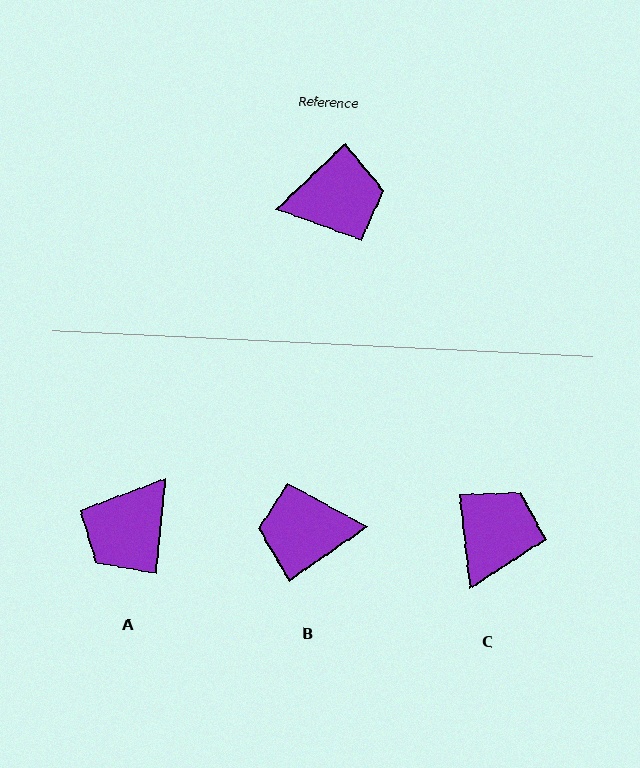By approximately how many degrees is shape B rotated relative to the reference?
Approximately 171 degrees counter-clockwise.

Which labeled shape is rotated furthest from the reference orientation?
B, about 171 degrees away.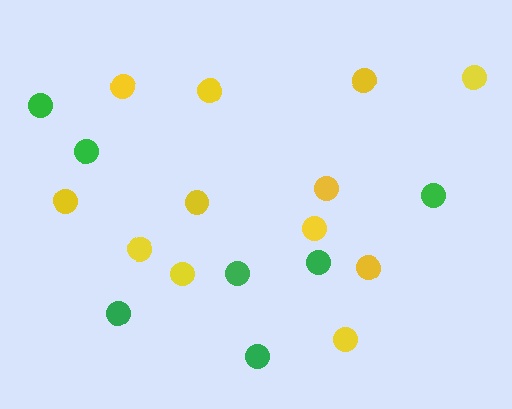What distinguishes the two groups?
There are 2 groups: one group of yellow circles (12) and one group of green circles (7).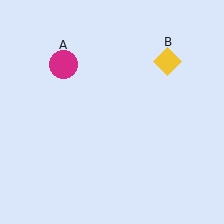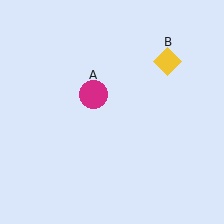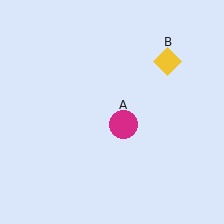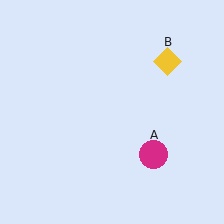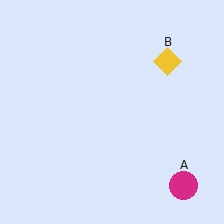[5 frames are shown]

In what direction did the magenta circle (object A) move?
The magenta circle (object A) moved down and to the right.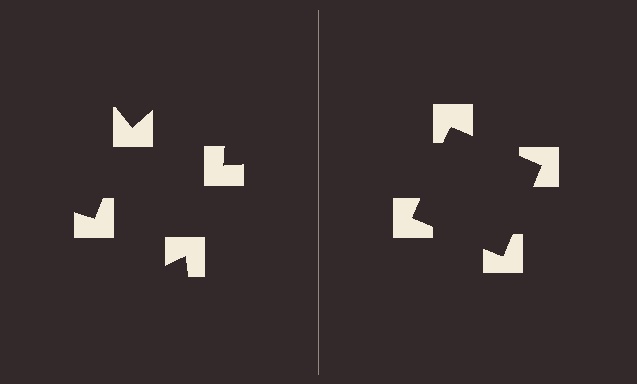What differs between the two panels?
The notched squares are positioned identically on both sides; only the wedge orientations differ. On the right they align to a square; on the left they are misaligned.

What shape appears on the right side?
An illusory square.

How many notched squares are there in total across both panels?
8 — 4 on each side.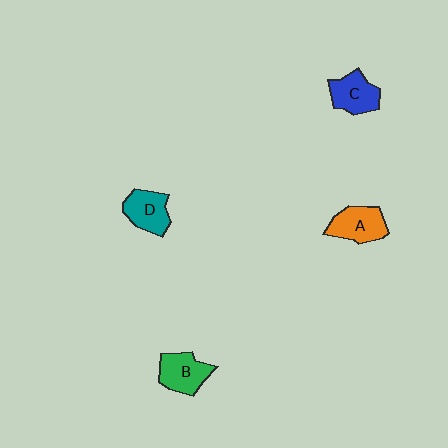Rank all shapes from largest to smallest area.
From largest to smallest: A (orange), B (green), C (blue), D (teal).